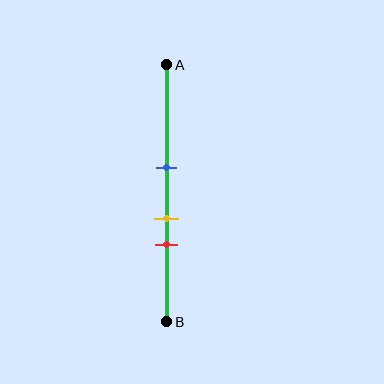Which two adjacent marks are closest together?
The yellow and red marks are the closest adjacent pair.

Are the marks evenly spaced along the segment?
Yes, the marks are approximately evenly spaced.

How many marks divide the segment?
There are 3 marks dividing the segment.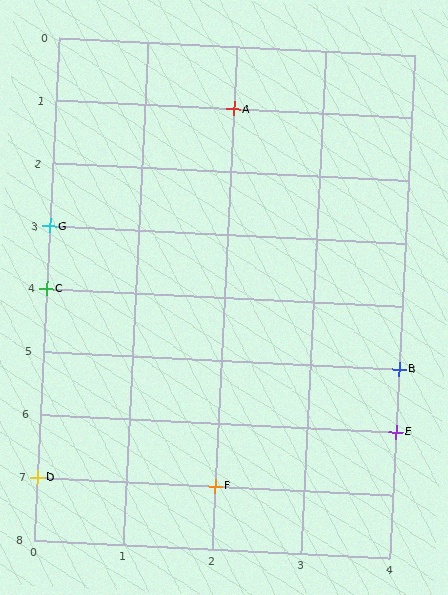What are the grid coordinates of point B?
Point B is at grid coordinates (4, 5).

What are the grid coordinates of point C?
Point C is at grid coordinates (0, 4).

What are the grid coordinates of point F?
Point F is at grid coordinates (2, 7).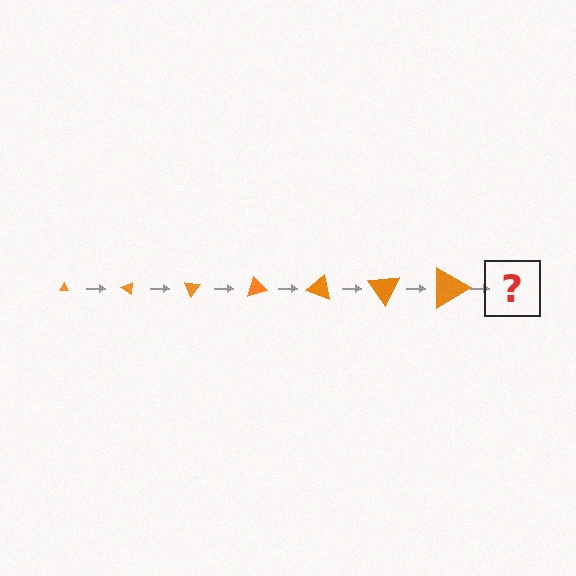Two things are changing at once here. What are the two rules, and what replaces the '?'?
The two rules are that the triangle grows larger each step and it rotates 35 degrees each step. The '?' should be a triangle, larger than the previous one and rotated 245 degrees from the start.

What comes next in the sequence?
The next element should be a triangle, larger than the previous one and rotated 245 degrees from the start.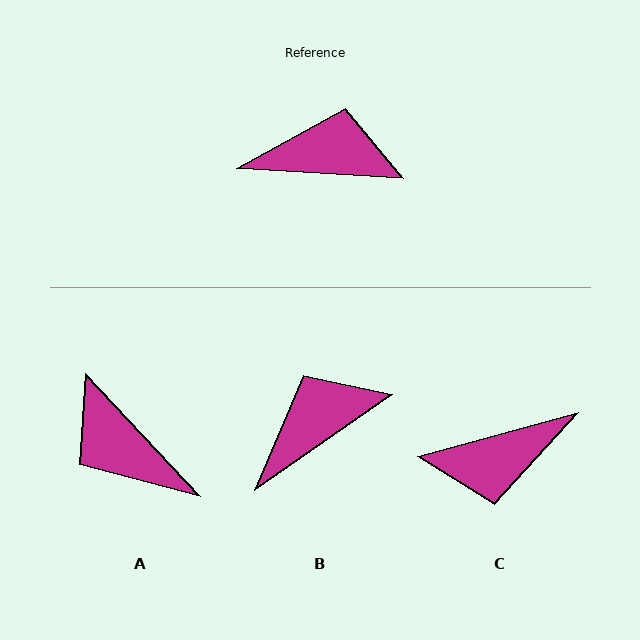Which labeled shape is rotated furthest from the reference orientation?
C, about 161 degrees away.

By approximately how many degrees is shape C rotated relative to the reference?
Approximately 161 degrees clockwise.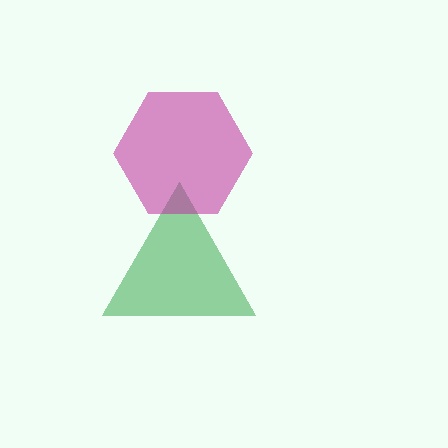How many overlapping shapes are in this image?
There are 2 overlapping shapes in the image.